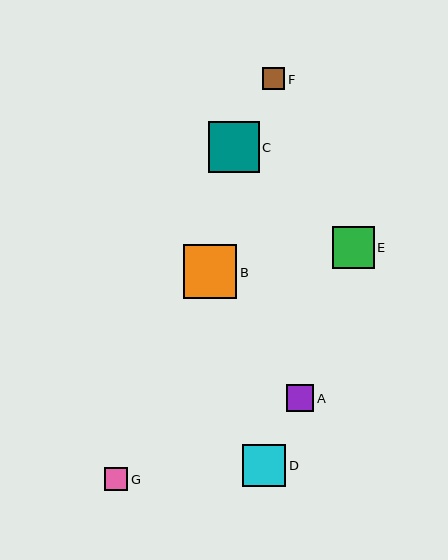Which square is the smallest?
Square F is the smallest with a size of approximately 22 pixels.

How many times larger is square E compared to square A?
Square E is approximately 1.5 times the size of square A.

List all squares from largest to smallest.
From largest to smallest: B, C, D, E, A, G, F.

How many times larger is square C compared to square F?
Square C is approximately 2.3 times the size of square F.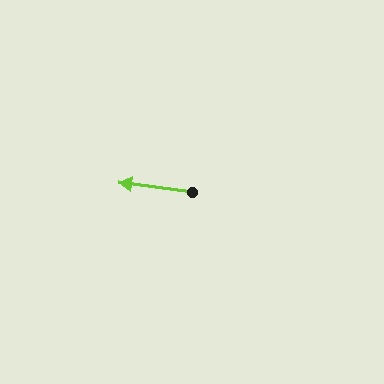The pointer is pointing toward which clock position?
Roughly 9 o'clock.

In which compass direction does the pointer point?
West.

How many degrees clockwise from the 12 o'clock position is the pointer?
Approximately 277 degrees.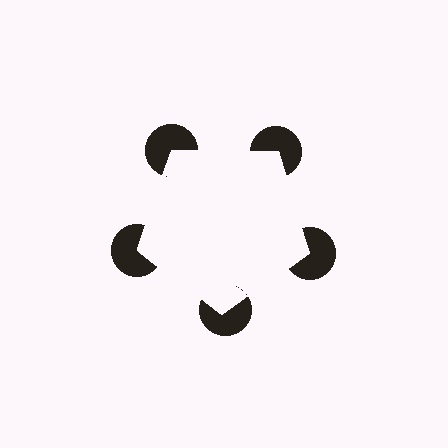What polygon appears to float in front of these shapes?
An illusory pentagon — its edges are inferred from the aligned wedge cuts in the pac-man discs, not physically drawn.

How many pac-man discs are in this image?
There are 5 — one at each vertex of the illusory pentagon.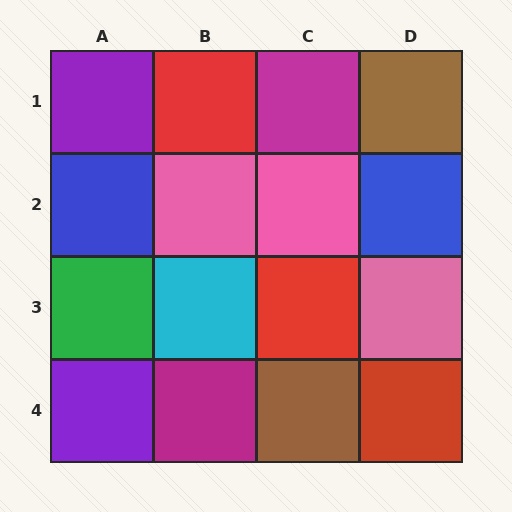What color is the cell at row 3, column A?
Green.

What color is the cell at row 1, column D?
Brown.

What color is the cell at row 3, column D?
Pink.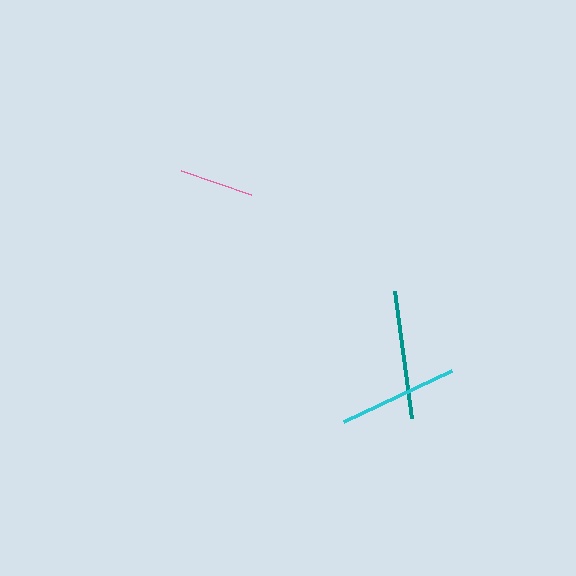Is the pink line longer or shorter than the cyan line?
The cyan line is longer than the pink line.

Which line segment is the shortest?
The pink line is the shortest at approximately 73 pixels.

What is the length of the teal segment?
The teal segment is approximately 128 pixels long.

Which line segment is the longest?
The teal line is the longest at approximately 128 pixels.